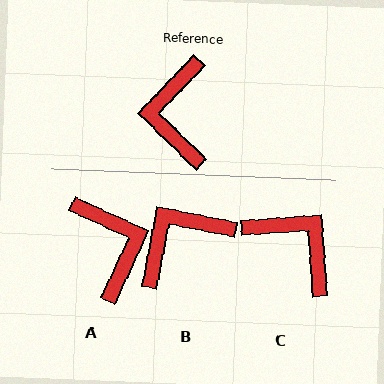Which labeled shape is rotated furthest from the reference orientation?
A, about 161 degrees away.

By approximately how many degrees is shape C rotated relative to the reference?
Approximately 132 degrees clockwise.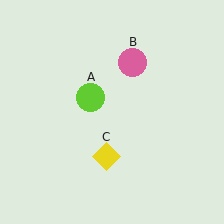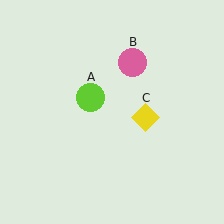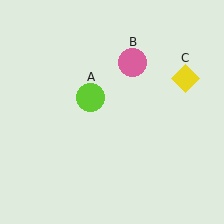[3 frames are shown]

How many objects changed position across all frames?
1 object changed position: yellow diamond (object C).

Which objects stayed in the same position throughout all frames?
Lime circle (object A) and pink circle (object B) remained stationary.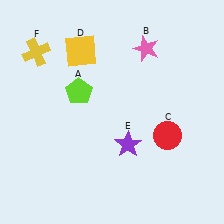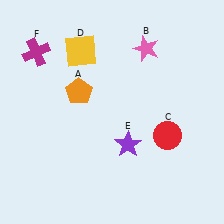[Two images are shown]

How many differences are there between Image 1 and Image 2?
There are 2 differences between the two images.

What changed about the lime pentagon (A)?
In Image 1, A is lime. In Image 2, it changed to orange.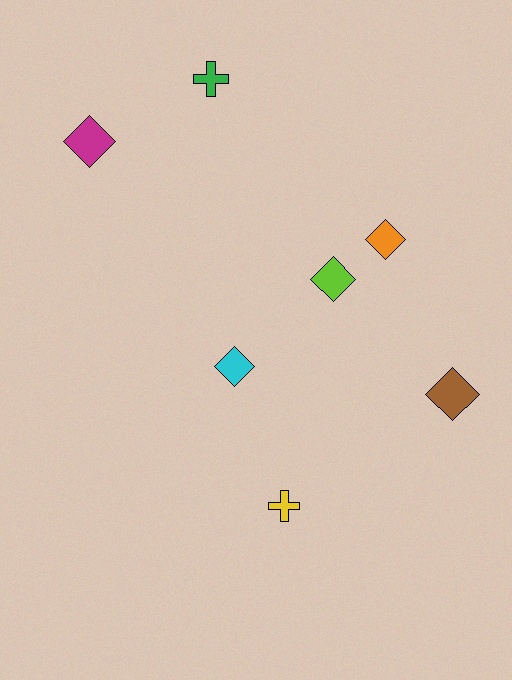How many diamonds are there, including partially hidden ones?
There are 5 diamonds.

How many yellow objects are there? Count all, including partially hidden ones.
There is 1 yellow object.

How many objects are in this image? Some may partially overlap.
There are 7 objects.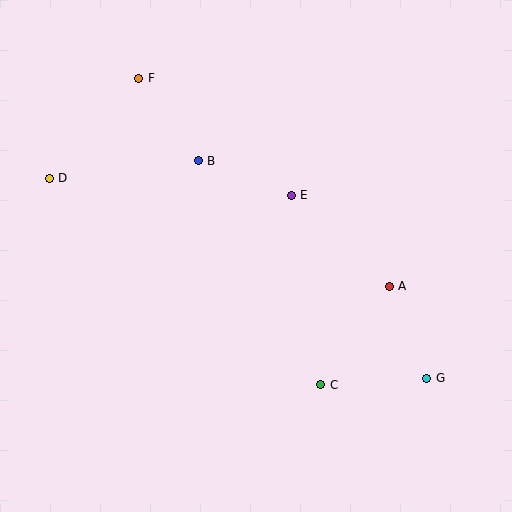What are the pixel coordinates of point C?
Point C is at (321, 385).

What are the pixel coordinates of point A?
Point A is at (389, 286).